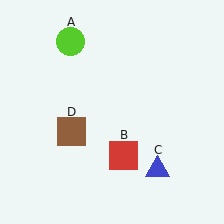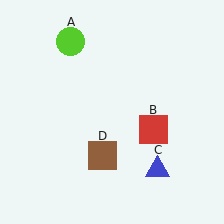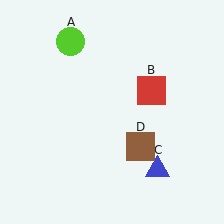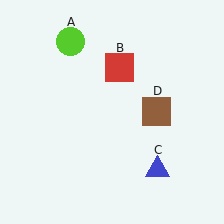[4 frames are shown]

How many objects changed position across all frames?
2 objects changed position: red square (object B), brown square (object D).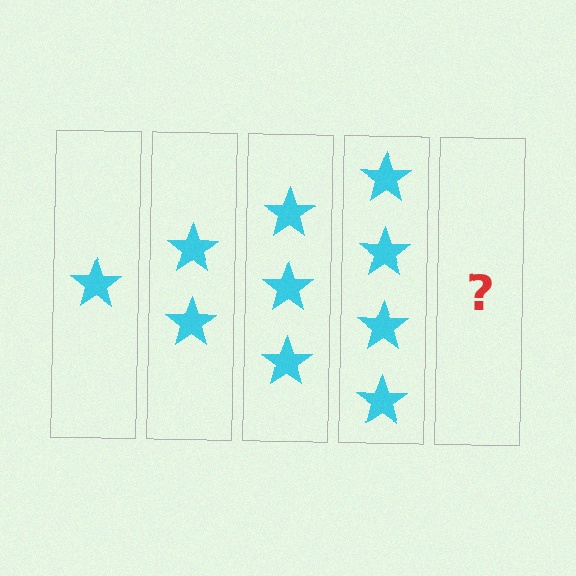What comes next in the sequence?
The next element should be 5 stars.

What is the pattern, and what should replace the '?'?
The pattern is that each step adds one more star. The '?' should be 5 stars.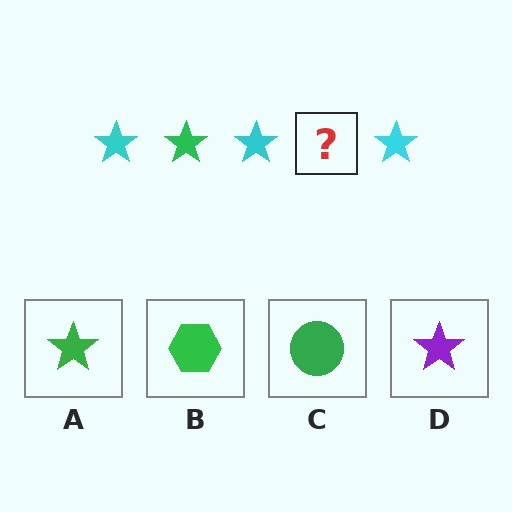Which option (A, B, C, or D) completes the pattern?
A.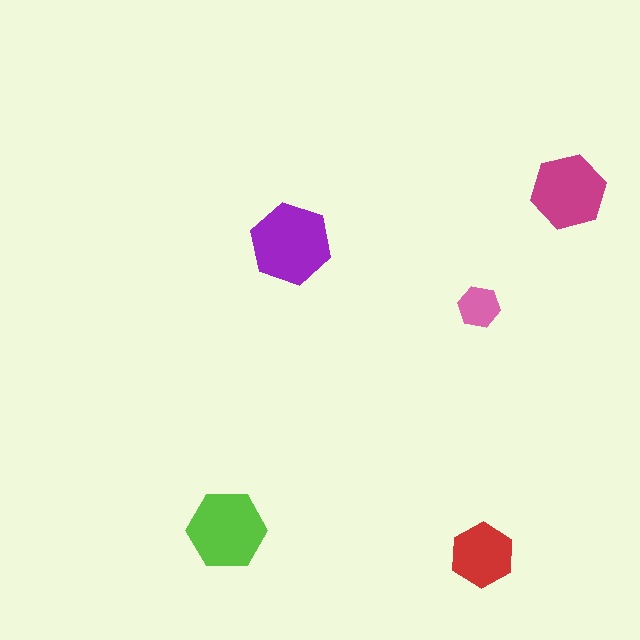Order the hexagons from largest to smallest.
the purple one, the lime one, the magenta one, the red one, the pink one.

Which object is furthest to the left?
The lime hexagon is leftmost.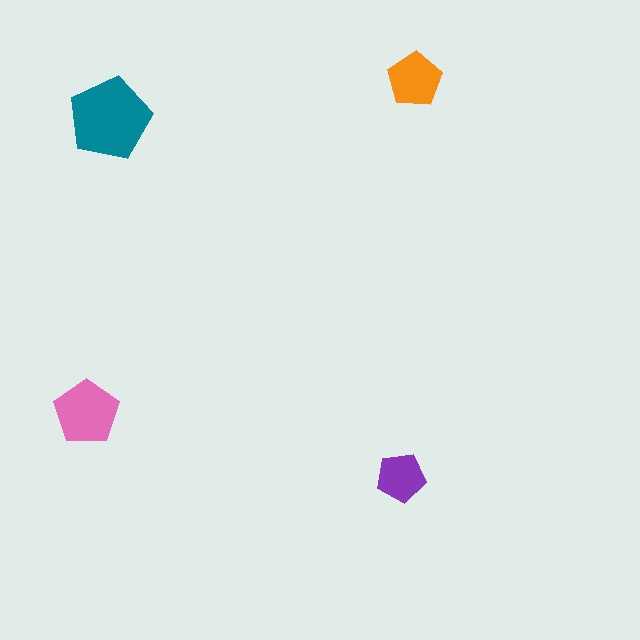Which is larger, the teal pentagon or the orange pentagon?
The teal one.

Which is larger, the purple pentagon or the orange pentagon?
The orange one.